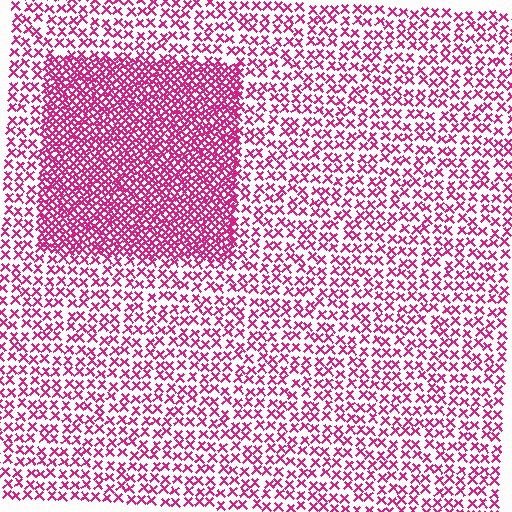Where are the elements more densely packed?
The elements are more densely packed inside the rectangle boundary.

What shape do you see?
I see a rectangle.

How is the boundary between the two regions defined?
The boundary is defined by a change in element density (approximately 2.4x ratio). All elements are the same color, size, and shape.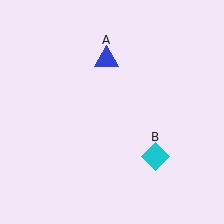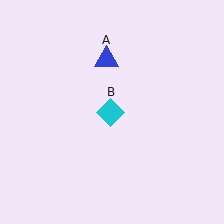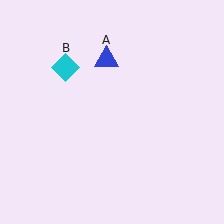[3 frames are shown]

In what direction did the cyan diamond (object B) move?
The cyan diamond (object B) moved up and to the left.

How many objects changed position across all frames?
1 object changed position: cyan diamond (object B).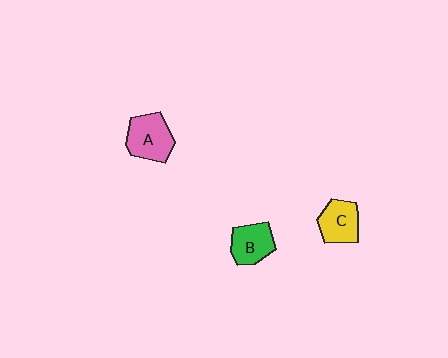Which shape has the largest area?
Shape A (pink).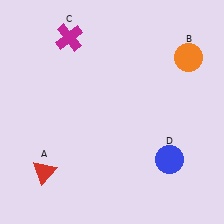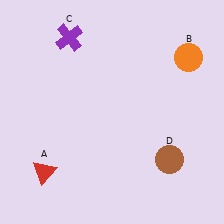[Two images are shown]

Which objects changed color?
C changed from magenta to purple. D changed from blue to brown.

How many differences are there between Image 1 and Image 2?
There are 2 differences between the two images.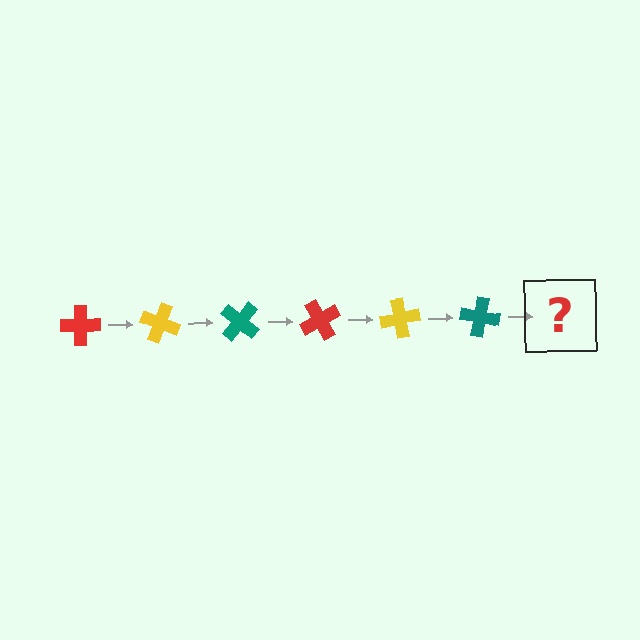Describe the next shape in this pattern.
It should be a red cross, rotated 120 degrees from the start.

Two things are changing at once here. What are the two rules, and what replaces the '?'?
The two rules are that it rotates 20 degrees each step and the color cycles through red, yellow, and teal. The '?' should be a red cross, rotated 120 degrees from the start.